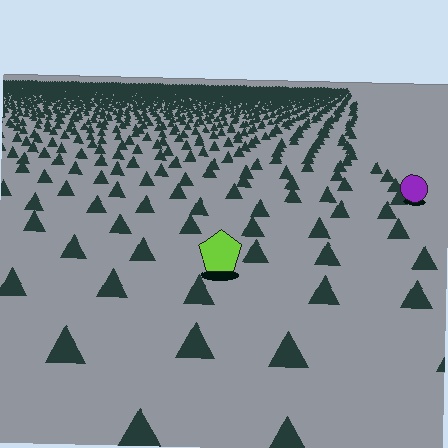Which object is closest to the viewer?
The lime pentagon is closest. The texture marks near it are larger and more spread out.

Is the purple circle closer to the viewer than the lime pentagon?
No. The lime pentagon is closer — you can tell from the texture gradient: the ground texture is coarser near it.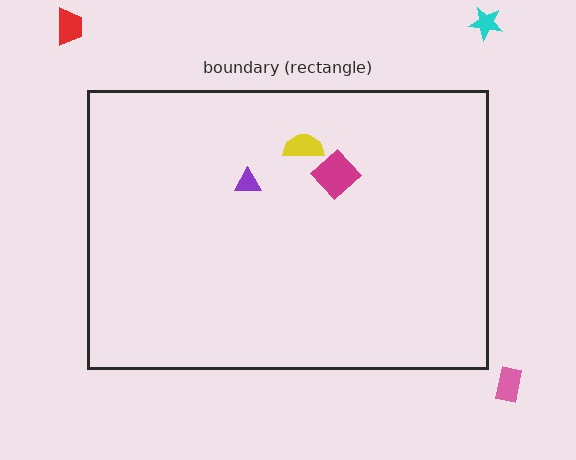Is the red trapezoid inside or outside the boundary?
Outside.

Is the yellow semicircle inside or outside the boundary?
Inside.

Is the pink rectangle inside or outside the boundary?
Outside.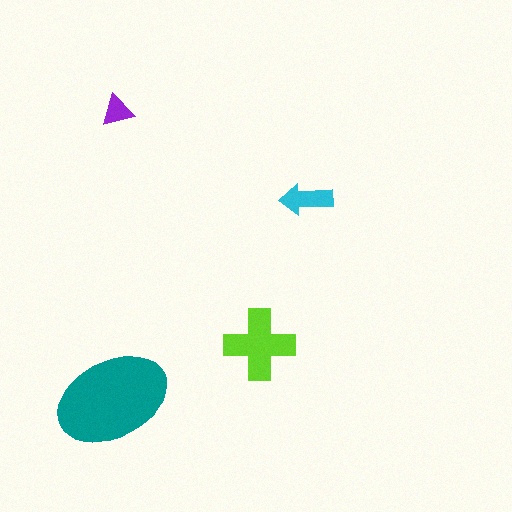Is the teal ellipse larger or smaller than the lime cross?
Larger.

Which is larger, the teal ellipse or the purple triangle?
The teal ellipse.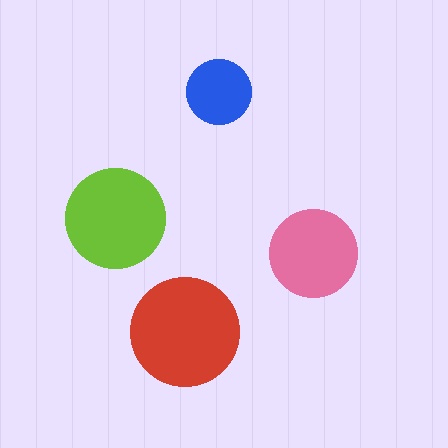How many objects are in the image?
There are 4 objects in the image.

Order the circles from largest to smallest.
the red one, the lime one, the pink one, the blue one.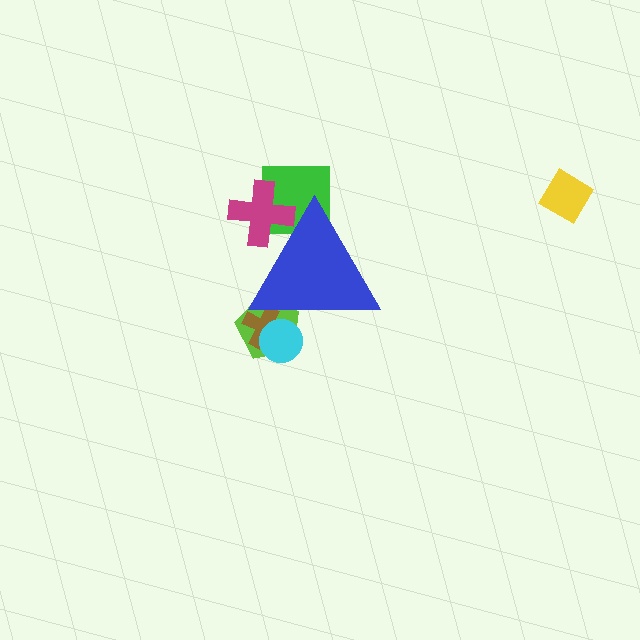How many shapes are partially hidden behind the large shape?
5 shapes are partially hidden.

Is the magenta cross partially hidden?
Yes, the magenta cross is partially hidden behind the blue triangle.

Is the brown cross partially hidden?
Yes, the brown cross is partially hidden behind the blue triangle.